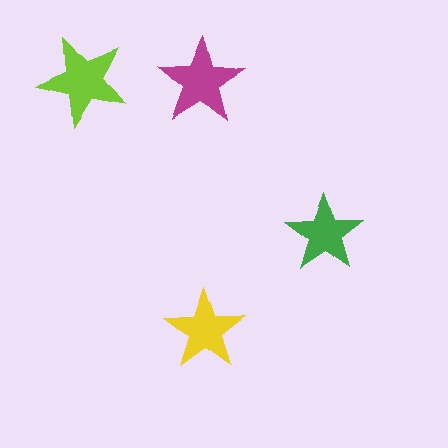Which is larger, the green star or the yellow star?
The yellow one.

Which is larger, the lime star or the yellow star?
The lime one.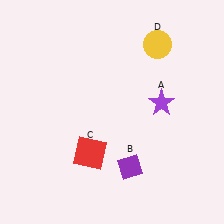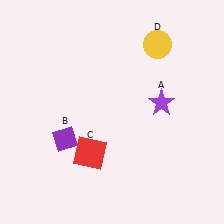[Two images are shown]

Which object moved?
The purple diamond (B) moved left.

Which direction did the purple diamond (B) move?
The purple diamond (B) moved left.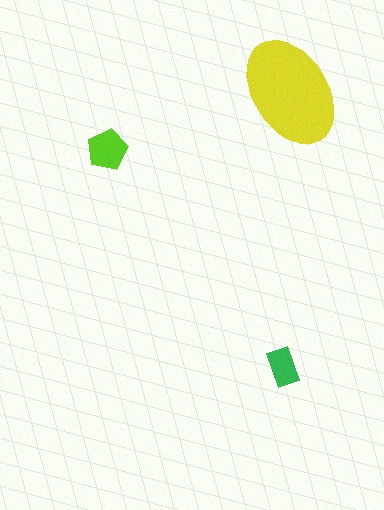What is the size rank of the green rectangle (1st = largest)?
3rd.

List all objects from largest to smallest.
The yellow ellipse, the lime pentagon, the green rectangle.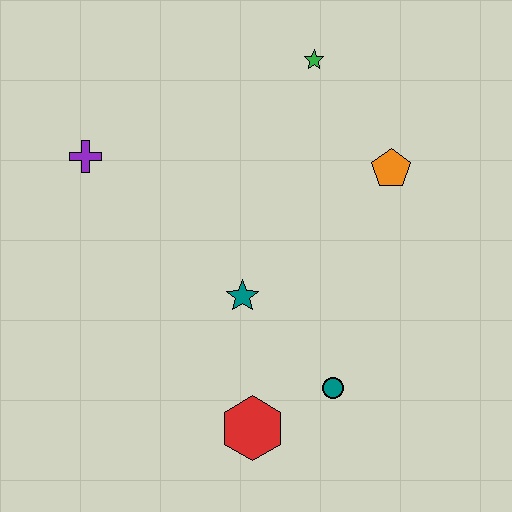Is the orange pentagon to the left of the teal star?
No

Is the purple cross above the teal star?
Yes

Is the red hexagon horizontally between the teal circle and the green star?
No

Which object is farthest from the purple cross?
The teal circle is farthest from the purple cross.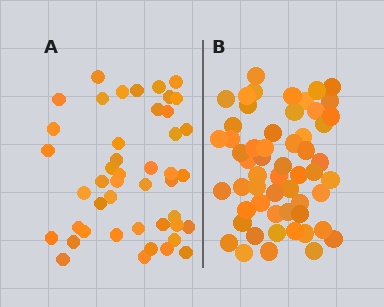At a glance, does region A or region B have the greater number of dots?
Region B (the right region) has more dots.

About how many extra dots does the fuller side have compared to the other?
Region B has roughly 12 or so more dots than region A.